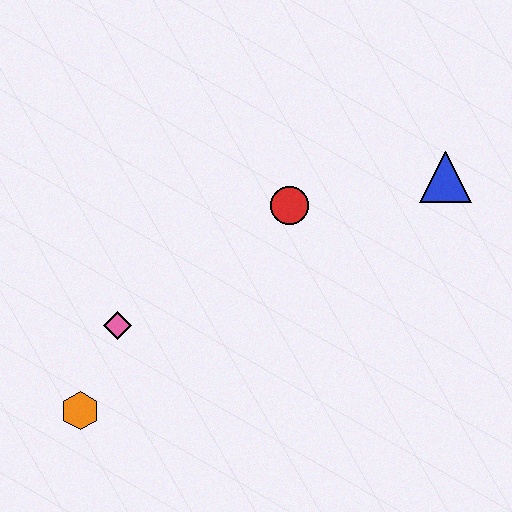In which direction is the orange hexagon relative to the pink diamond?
The orange hexagon is below the pink diamond.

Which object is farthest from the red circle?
The orange hexagon is farthest from the red circle.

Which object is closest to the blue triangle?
The red circle is closest to the blue triangle.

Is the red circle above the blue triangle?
No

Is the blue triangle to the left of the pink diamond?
No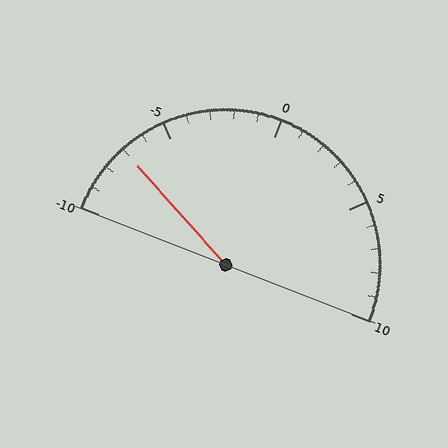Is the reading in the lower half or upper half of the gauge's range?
The reading is in the lower half of the range (-10 to 10).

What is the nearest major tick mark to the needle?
The nearest major tick mark is -5.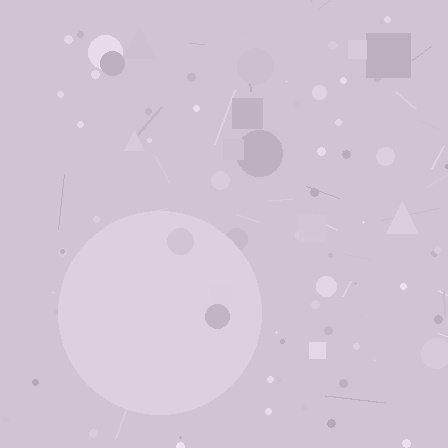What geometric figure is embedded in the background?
A circle is embedded in the background.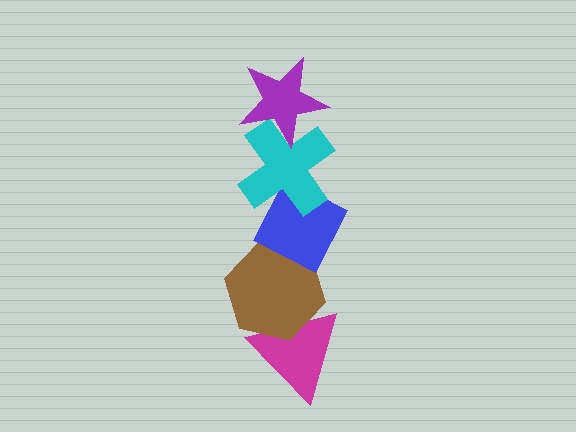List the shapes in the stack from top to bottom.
From top to bottom: the purple star, the cyan cross, the blue diamond, the brown hexagon, the magenta triangle.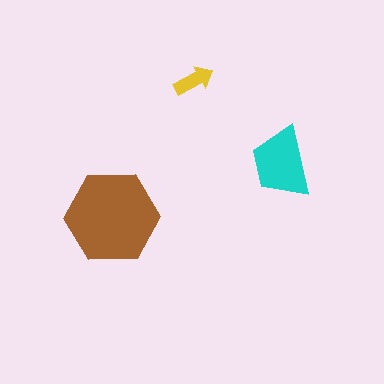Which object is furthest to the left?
The brown hexagon is leftmost.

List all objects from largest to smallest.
The brown hexagon, the cyan trapezoid, the yellow arrow.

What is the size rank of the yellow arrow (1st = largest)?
3rd.